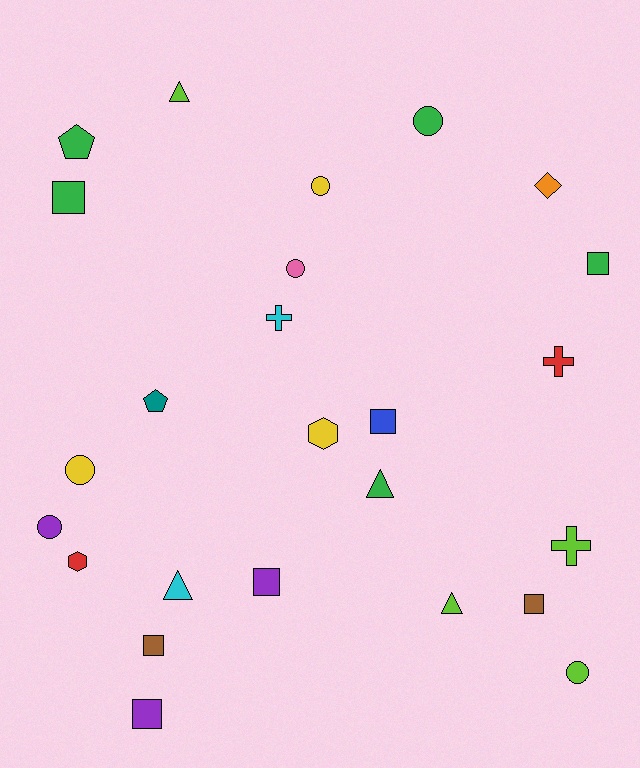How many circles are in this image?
There are 6 circles.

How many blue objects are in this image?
There is 1 blue object.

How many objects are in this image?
There are 25 objects.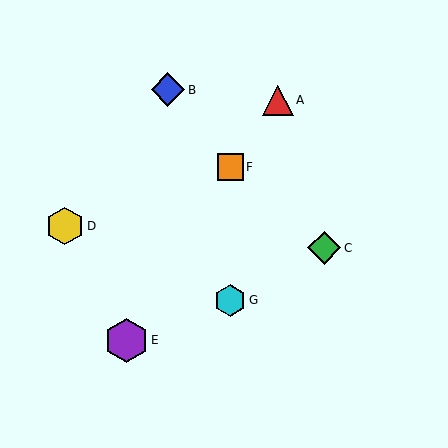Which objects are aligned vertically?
Objects F, G are aligned vertically.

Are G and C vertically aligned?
No, G is at x≈230 and C is at x≈324.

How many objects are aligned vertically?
2 objects (F, G) are aligned vertically.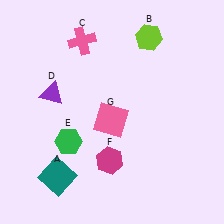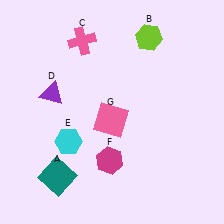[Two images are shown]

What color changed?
The hexagon (E) changed from green in Image 1 to cyan in Image 2.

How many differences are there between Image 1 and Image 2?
There is 1 difference between the two images.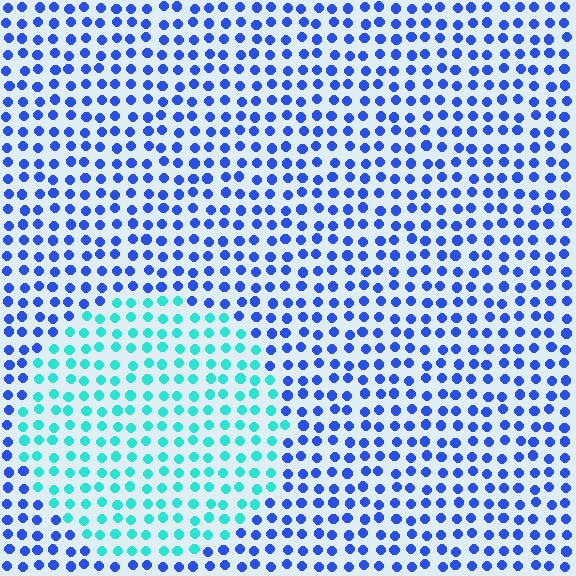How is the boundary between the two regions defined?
The boundary is defined purely by a slight shift in hue (about 54 degrees). Spacing, size, and orientation are identical on both sides.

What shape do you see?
I see a circle.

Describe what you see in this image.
The image is filled with small blue elements in a uniform arrangement. A circle-shaped region is visible where the elements are tinted to a slightly different hue, forming a subtle color boundary.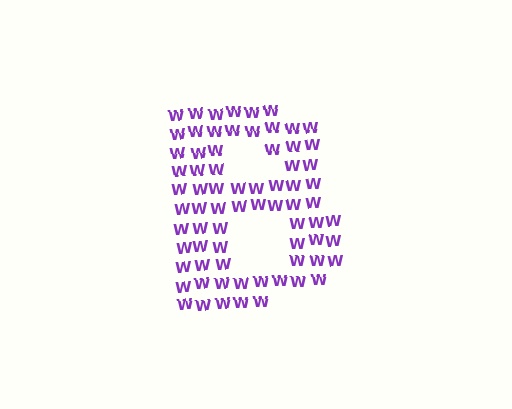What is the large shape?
The large shape is the letter B.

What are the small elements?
The small elements are letter W's.